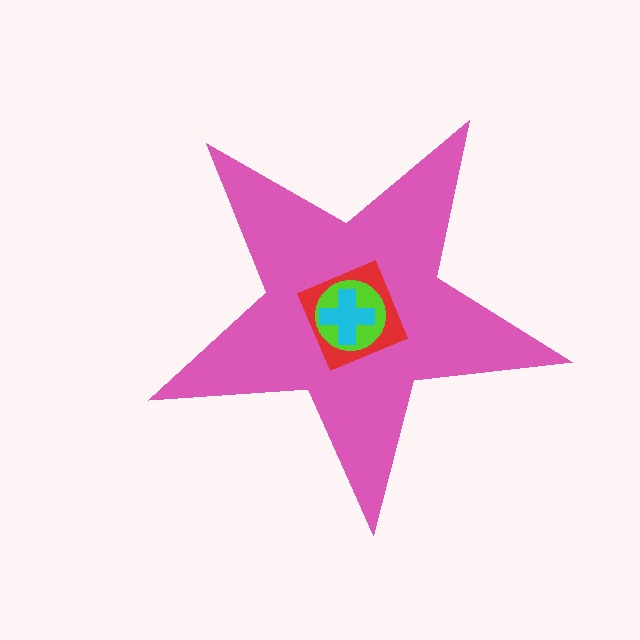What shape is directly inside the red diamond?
The lime circle.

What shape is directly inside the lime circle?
The cyan cross.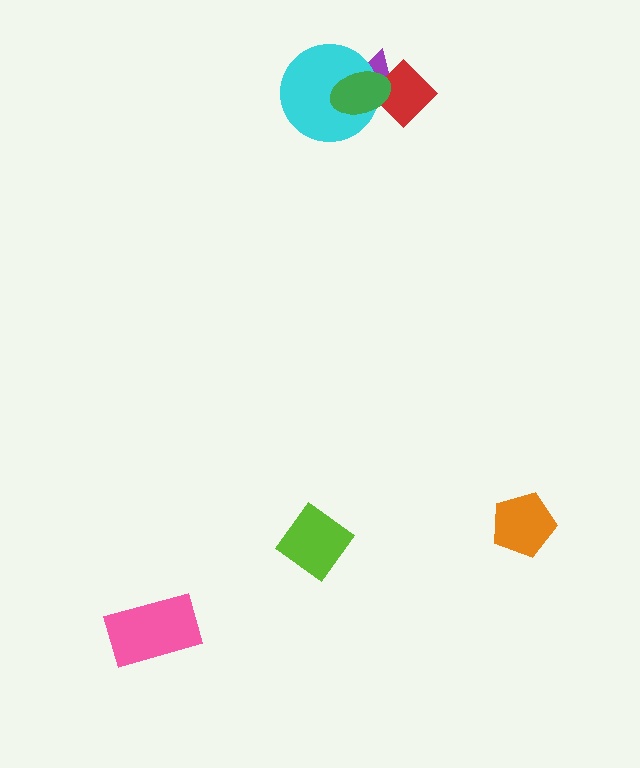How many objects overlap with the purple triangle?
3 objects overlap with the purple triangle.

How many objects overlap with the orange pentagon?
0 objects overlap with the orange pentagon.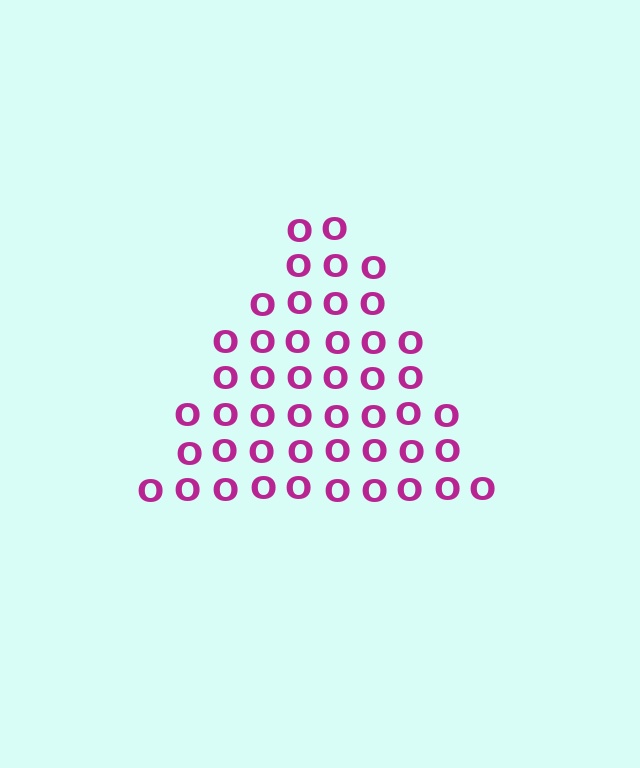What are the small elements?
The small elements are letter O's.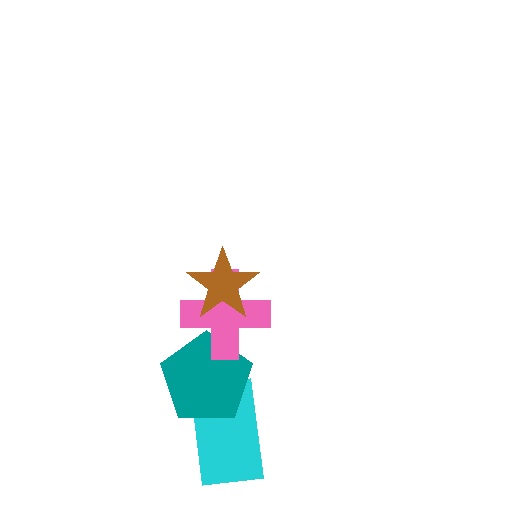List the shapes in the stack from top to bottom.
From top to bottom: the brown star, the pink cross, the teal pentagon, the cyan rectangle.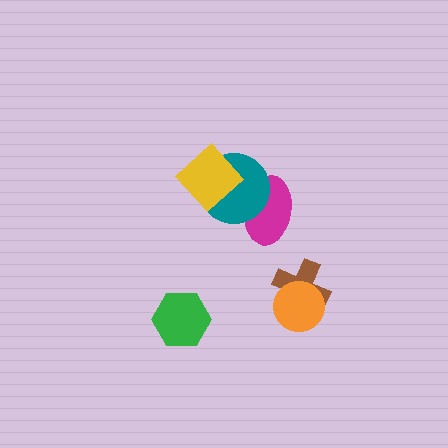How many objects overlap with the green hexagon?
0 objects overlap with the green hexagon.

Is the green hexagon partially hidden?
No, no other shape covers it.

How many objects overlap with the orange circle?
1 object overlaps with the orange circle.